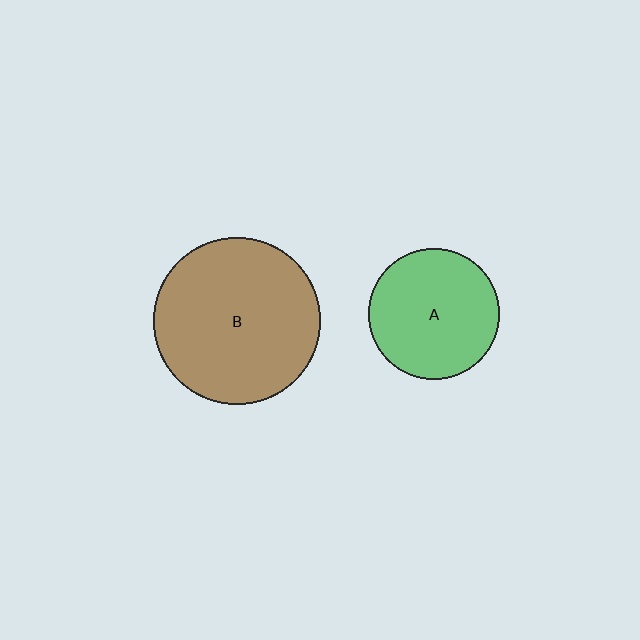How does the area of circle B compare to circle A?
Approximately 1.6 times.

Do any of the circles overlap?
No, none of the circles overlap.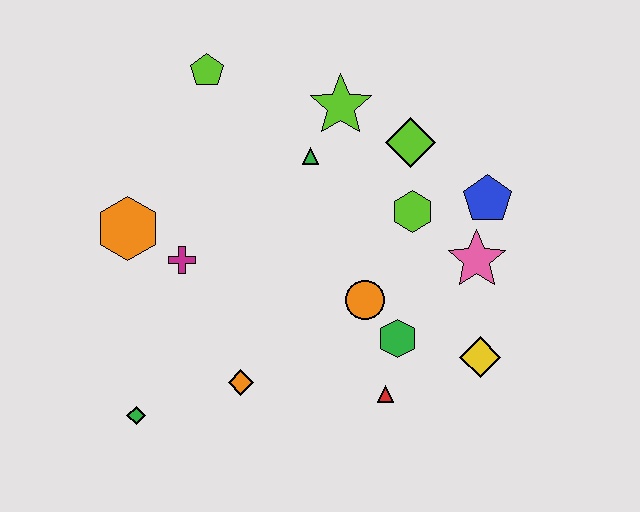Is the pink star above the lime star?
No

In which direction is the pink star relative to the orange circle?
The pink star is to the right of the orange circle.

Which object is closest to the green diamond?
The orange diamond is closest to the green diamond.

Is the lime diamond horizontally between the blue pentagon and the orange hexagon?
Yes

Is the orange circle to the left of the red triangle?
Yes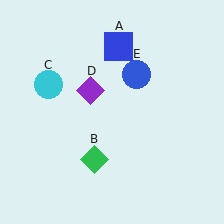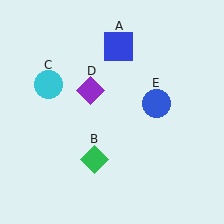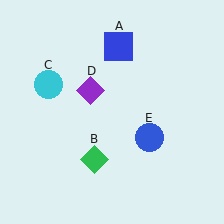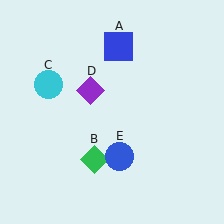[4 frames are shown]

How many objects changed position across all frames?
1 object changed position: blue circle (object E).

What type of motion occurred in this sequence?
The blue circle (object E) rotated clockwise around the center of the scene.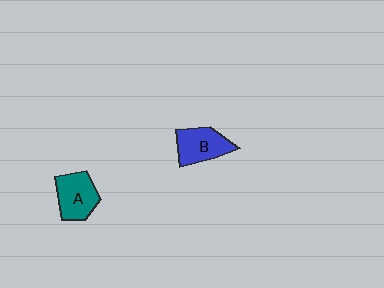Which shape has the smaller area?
Shape B (blue).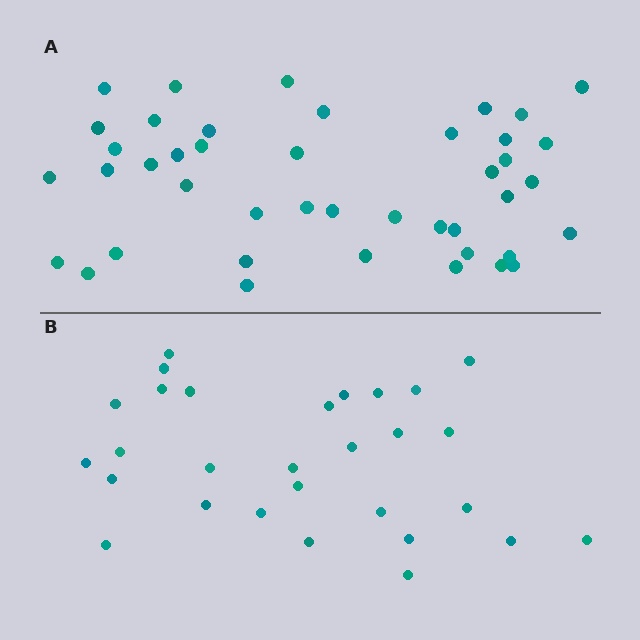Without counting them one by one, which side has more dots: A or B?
Region A (the top region) has more dots.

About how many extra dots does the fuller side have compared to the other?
Region A has approximately 15 more dots than region B.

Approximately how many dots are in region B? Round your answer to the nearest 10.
About 30 dots. (The exact count is 29, which rounds to 30.)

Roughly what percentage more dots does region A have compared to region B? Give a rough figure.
About 50% more.